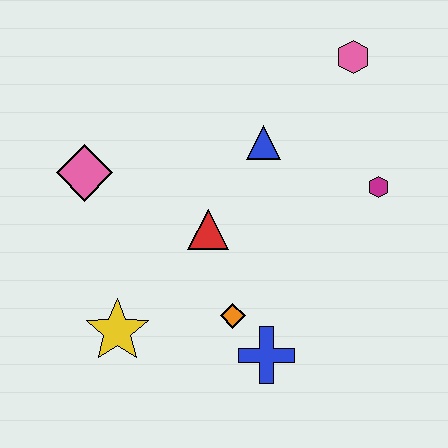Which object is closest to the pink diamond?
The red triangle is closest to the pink diamond.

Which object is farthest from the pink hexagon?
The yellow star is farthest from the pink hexagon.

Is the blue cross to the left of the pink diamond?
No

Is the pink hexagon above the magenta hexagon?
Yes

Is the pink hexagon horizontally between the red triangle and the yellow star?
No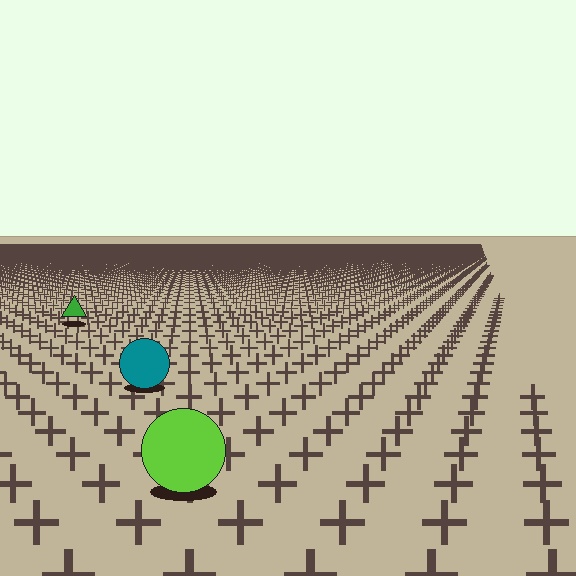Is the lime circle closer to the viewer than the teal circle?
Yes. The lime circle is closer — you can tell from the texture gradient: the ground texture is coarser near it.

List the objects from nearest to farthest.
From nearest to farthest: the lime circle, the teal circle, the green triangle.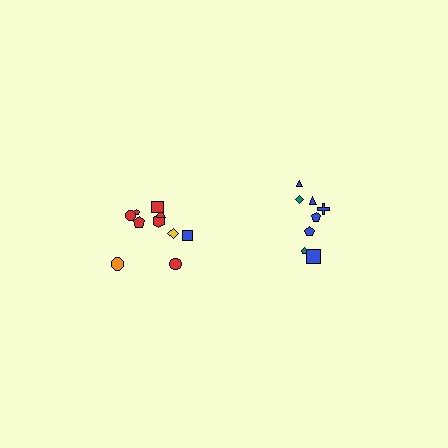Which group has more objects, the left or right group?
The left group.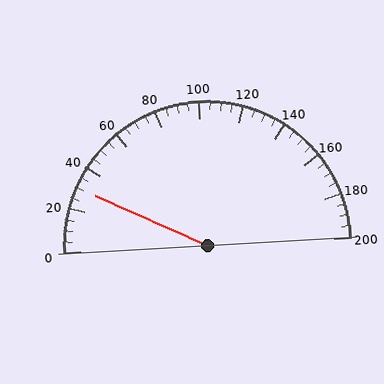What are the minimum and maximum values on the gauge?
The gauge ranges from 0 to 200.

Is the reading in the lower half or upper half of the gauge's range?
The reading is in the lower half of the range (0 to 200).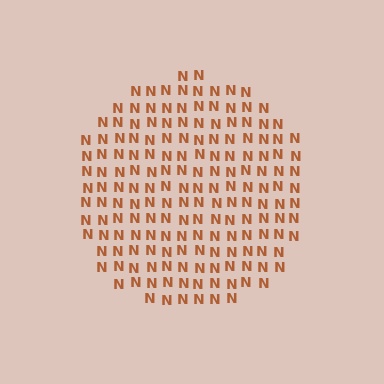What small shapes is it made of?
It is made of small letter N's.